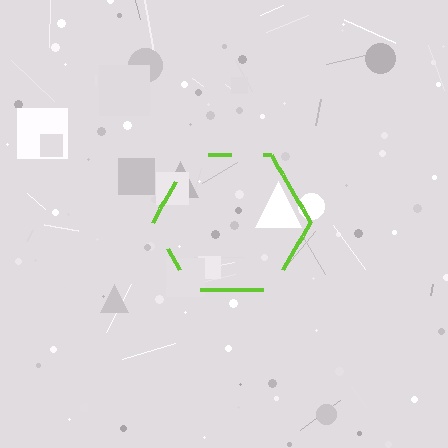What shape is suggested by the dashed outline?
The dashed outline suggests a hexagon.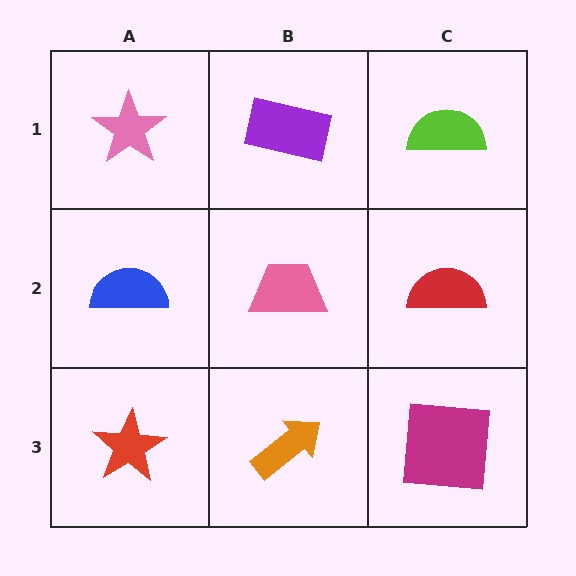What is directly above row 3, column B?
A pink trapezoid.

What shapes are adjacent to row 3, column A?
A blue semicircle (row 2, column A), an orange arrow (row 3, column B).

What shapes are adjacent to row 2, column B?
A purple rectangle (row 1, column B), an orange arrow (row 3, column B), a blue semicircle (row 2, column A), a red semicircle (row 2, column C).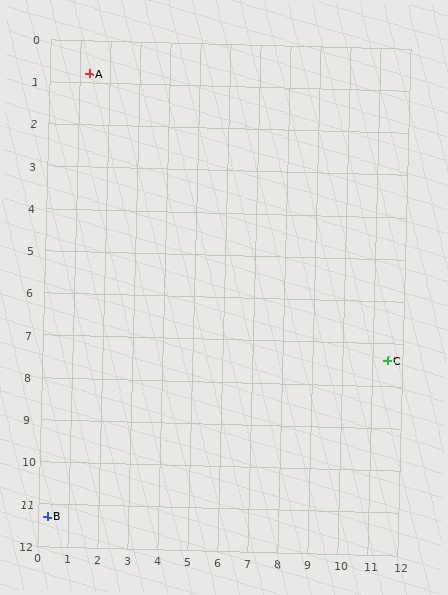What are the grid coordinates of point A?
Point A is at approximately (1.3, 0.8).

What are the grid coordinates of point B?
Point B is at approximately (0.3, 11.3).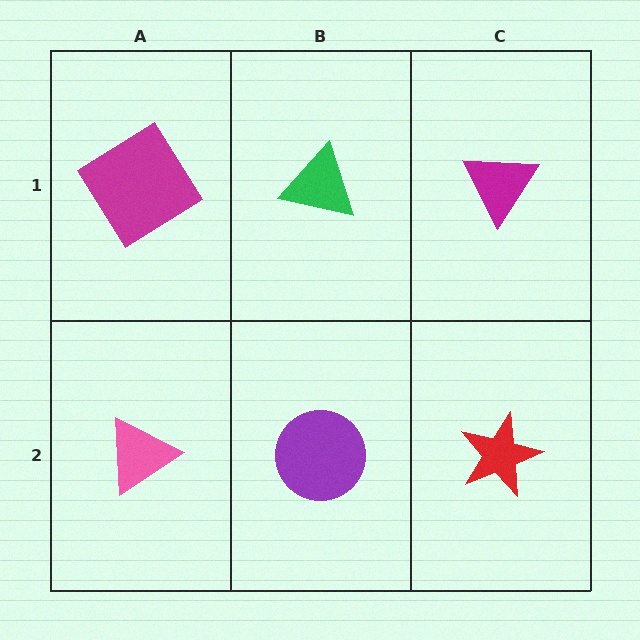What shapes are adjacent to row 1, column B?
A purple circle (row 2, column B), a magenta diamond (row 1, column A), a magenta triangle (row 1, column C).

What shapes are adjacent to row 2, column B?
A green triangle (row 1, column B), a pink triangle (row 2, column A), a red star (row 2, column C).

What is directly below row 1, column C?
A red star.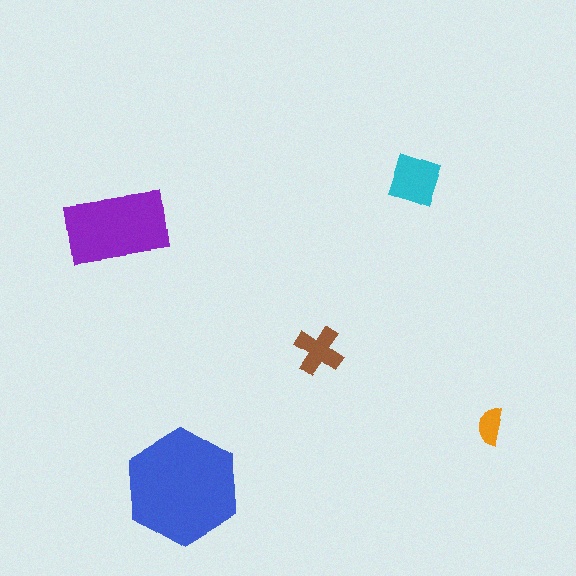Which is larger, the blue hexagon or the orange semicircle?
The blue hexagon.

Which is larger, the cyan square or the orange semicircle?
The cyan square.